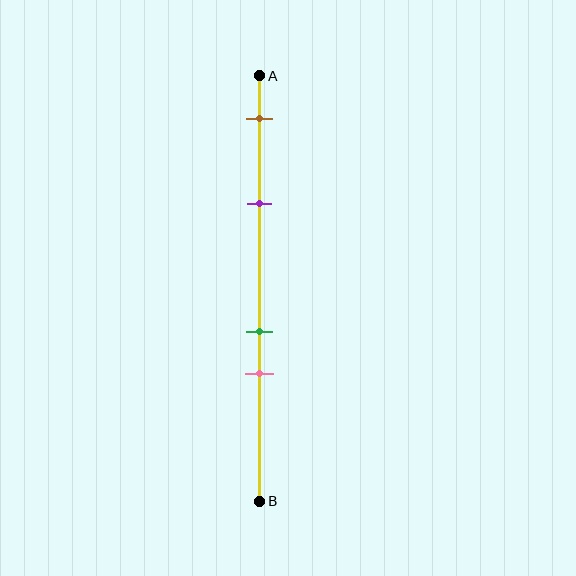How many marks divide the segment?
There are 4 marks dividing the segment.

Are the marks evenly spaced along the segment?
No, the marks are not evenly spaced.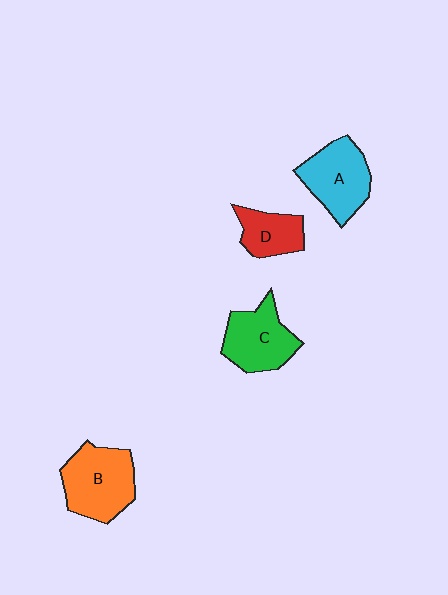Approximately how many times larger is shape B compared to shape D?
Approximately 1.7 times.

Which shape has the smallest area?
Shape D (red).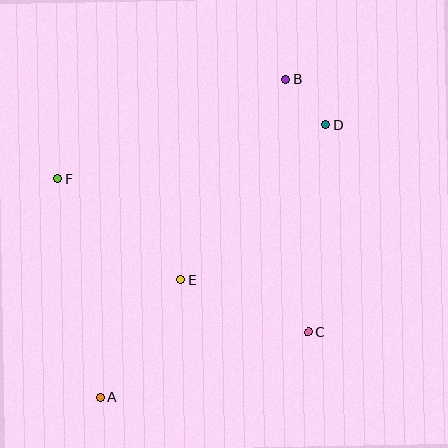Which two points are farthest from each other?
Points A and B are farthest from each other.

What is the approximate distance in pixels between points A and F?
The distance between A and F is approximately 222 pixels.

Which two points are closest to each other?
Points B and D are closest to each other.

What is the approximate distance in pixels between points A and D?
The distance between A and D is approximately 354 pixels.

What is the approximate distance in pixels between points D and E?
The distance between D and E is approximately 212 pixels.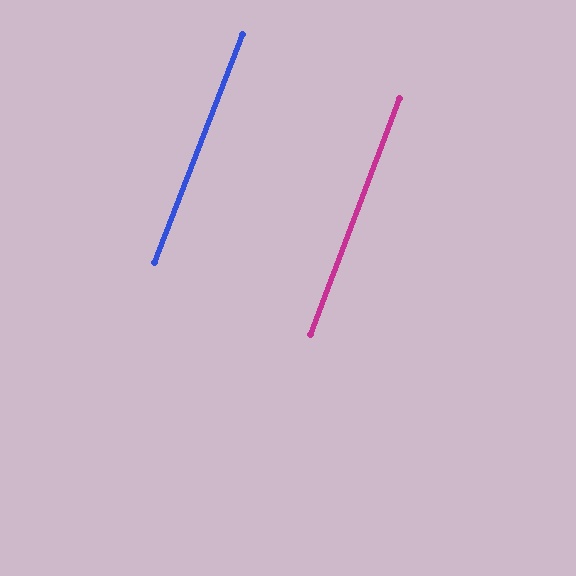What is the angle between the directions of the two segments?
Approximately 1 degree.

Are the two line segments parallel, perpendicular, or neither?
Parallel — their directions differ by only 0.6°.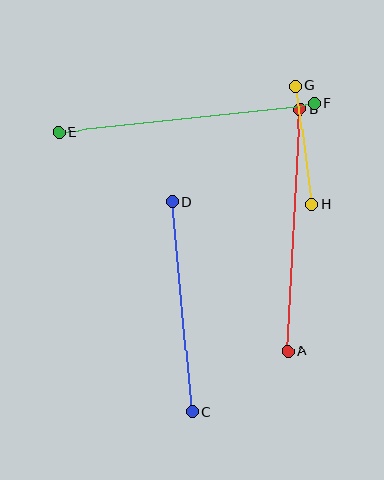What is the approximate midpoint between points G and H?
The midpoint is at approximately (303, 145) pixels.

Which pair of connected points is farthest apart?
Points E and F are farthest apart.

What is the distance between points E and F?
The distance is approximately 257 pixels.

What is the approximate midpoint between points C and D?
The midpoint is at approximately (182, 307) pixels.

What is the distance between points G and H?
The distance is approximately 120 pixels.